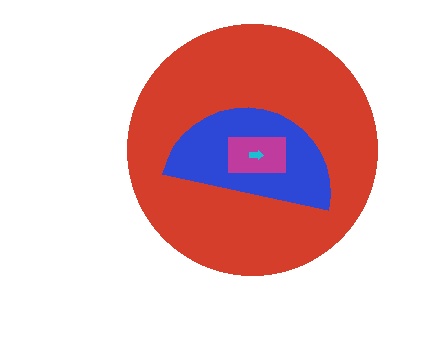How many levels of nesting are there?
4.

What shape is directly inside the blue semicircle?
The magenta rectangle.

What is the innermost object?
The cyan arrow.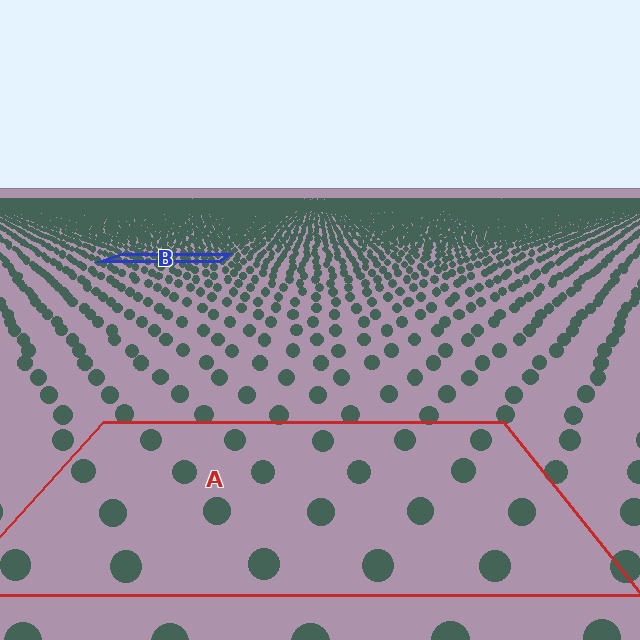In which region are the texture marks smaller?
The texture marks are smaller in region B, because it is farther away.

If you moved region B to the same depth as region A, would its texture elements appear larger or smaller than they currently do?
They would appear larger. At a closer depth, the same texture elements are projected at a bigger on-screen size.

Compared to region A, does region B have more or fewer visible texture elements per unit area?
Region B has more texture elements per unit area — they are packed more densely because it is farther away.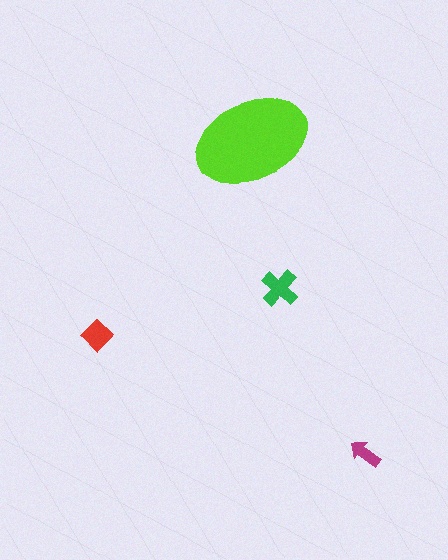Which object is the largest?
The lime ellipse.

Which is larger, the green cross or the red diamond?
The green cross.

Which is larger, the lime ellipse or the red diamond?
The lime ellipse.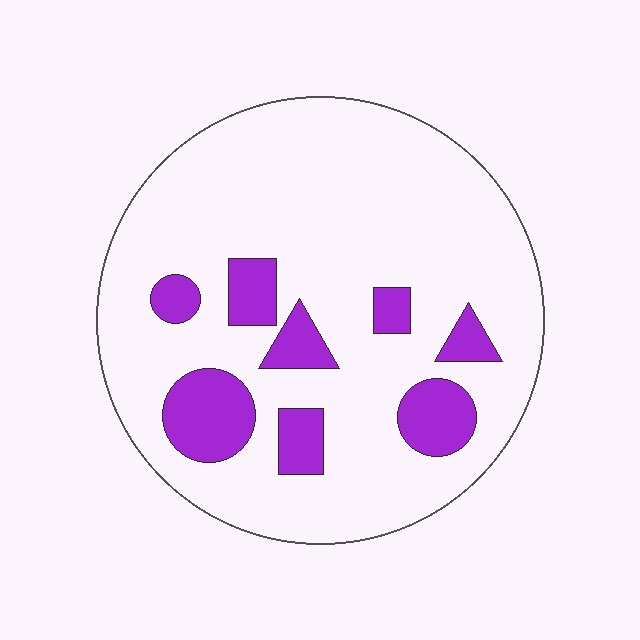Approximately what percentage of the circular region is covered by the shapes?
Approximately 15%.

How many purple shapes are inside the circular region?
8.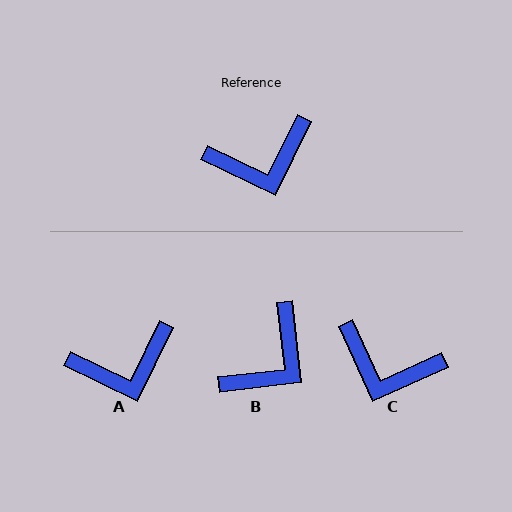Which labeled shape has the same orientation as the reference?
A.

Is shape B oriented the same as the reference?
No, it is off by about 33 degrees.